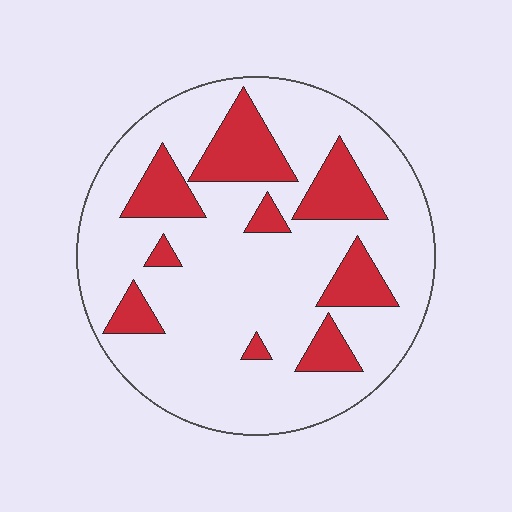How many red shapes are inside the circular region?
9.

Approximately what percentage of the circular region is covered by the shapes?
Approximately 20%.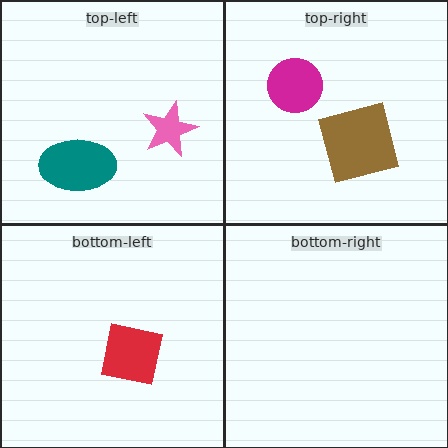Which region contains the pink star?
The top-left region.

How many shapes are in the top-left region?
2.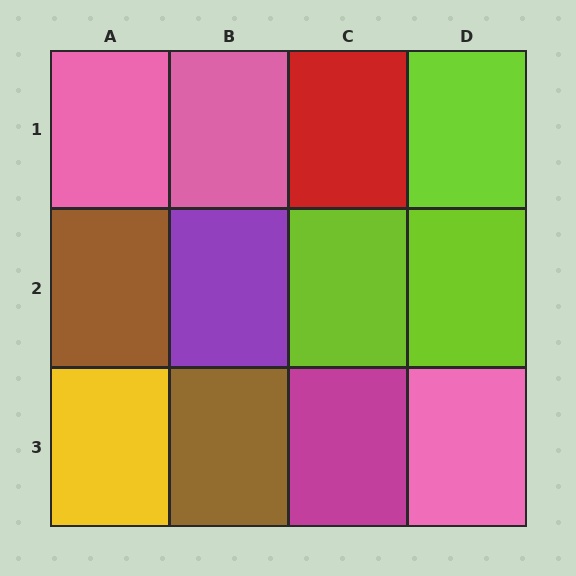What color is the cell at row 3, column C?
Magenta.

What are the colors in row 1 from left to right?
Pink, pink, red, lime.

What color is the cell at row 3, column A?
Yellow.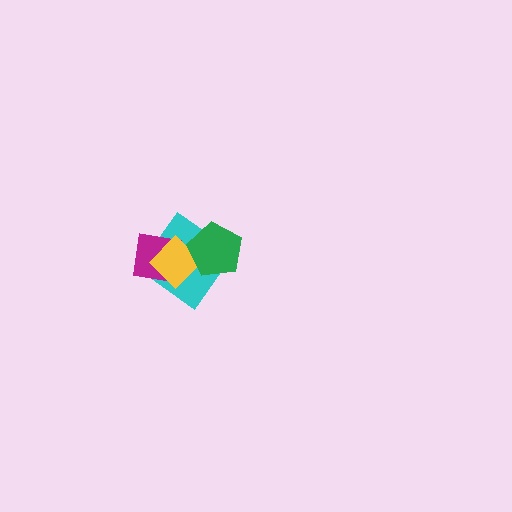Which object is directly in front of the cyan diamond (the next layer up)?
The magenta square is directly in front of the cyan diamond.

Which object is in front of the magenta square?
The yellow diamond is in front of the magenta square.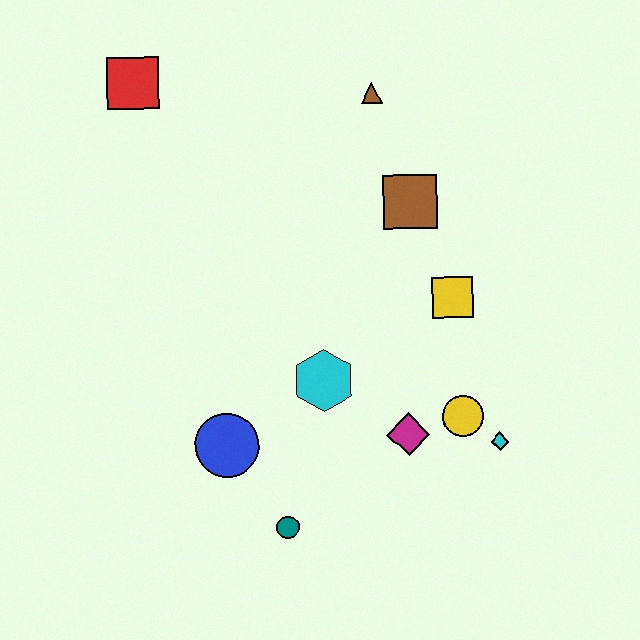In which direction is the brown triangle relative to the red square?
The brown triangle is to the right of the red square.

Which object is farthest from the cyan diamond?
The red square is farthest from the cyan diamond.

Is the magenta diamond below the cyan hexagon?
Yes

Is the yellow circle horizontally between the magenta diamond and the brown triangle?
No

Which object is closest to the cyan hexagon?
The magenta diamond is closest to the cyan hexagon.